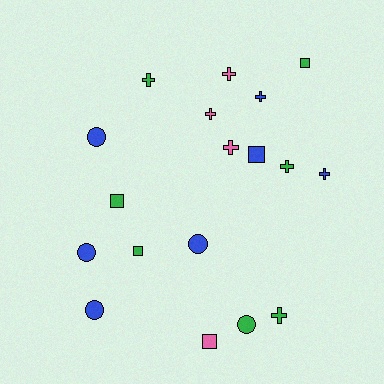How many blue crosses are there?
There are 2 blue crosses.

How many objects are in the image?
There are 18 objects.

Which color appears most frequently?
Blue, with 7 objects.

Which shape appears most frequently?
Cross, with 8 objects.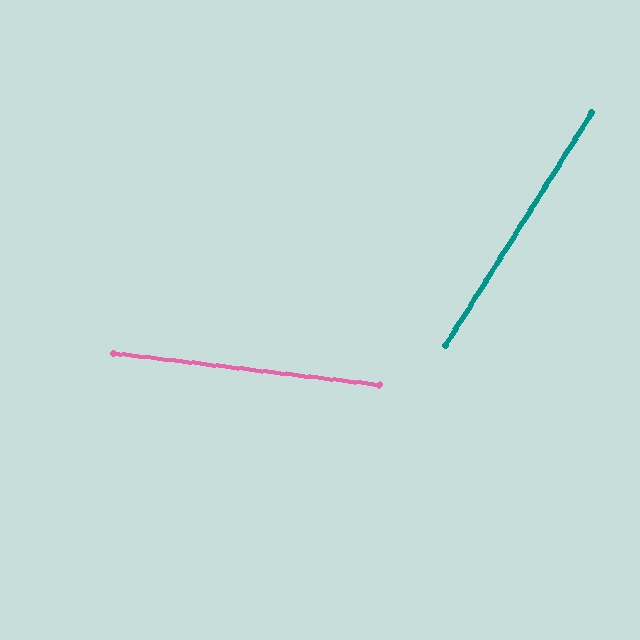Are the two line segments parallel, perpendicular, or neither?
Neither parallel nor perpendicular — they differ by about 65°.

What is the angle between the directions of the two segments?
Approximately 65 degrees.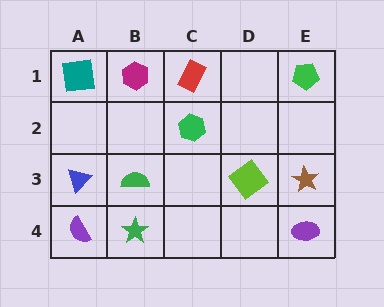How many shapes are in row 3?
4 shapes.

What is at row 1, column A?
A teal square.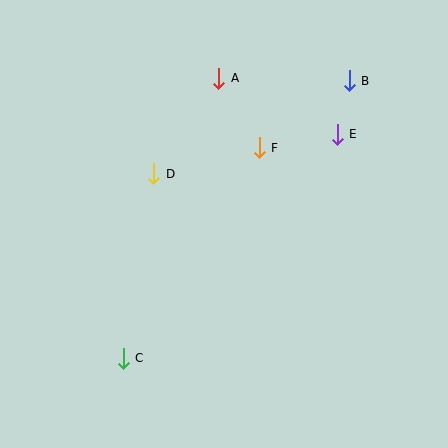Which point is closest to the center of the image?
Point F at (259, 148) is closest to the center.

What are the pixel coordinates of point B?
Point B is at (349, 81).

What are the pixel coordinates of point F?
Point F is at (259, 148).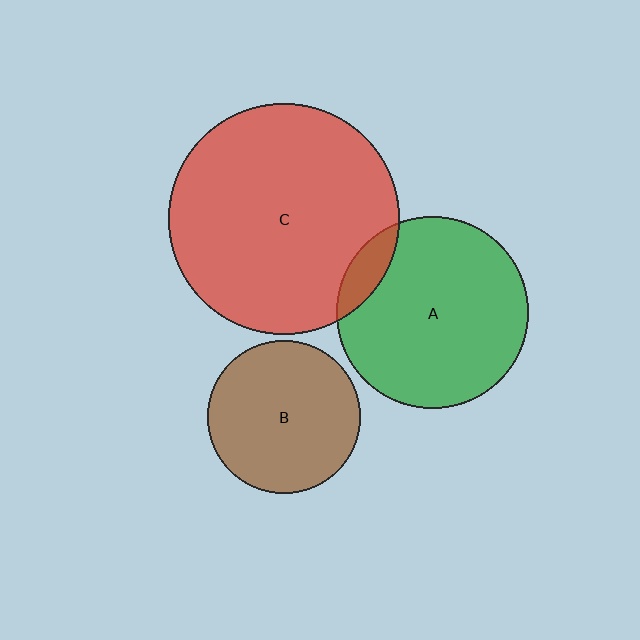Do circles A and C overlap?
Yes.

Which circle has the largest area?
Circle C (red).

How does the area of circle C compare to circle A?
Approximately 1.4 times.